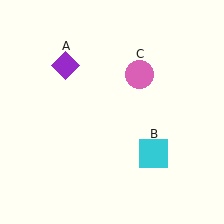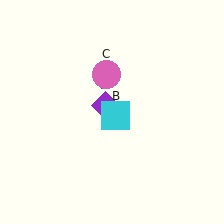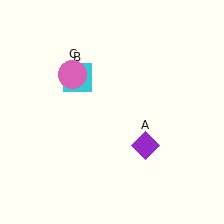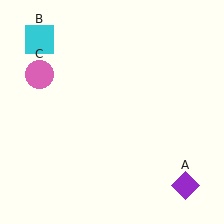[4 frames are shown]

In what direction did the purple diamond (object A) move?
The purple diamond (object A) moved down and to the right.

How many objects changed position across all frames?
3 objects changed position: purple diamond (object A), cyan square (object B), pink circle (object C).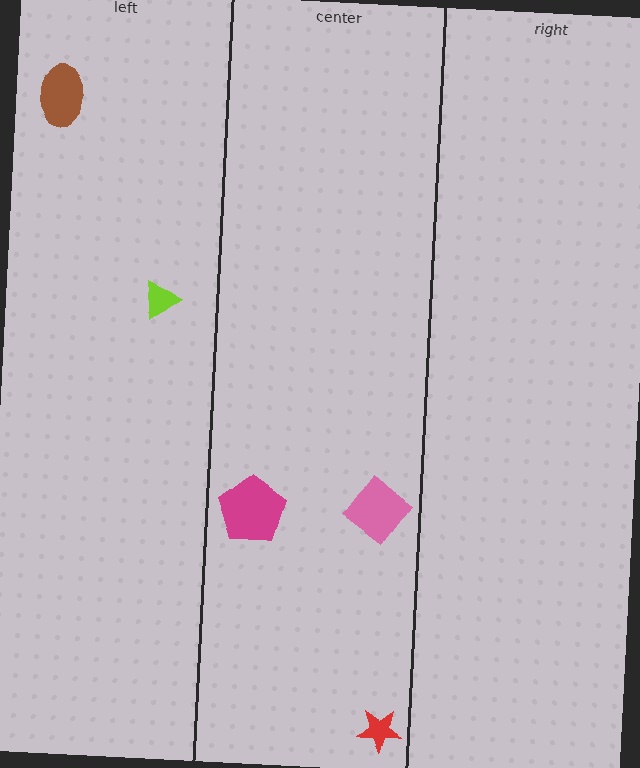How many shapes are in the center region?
3.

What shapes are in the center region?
The pink diamond, the red star, the magenta pentagon.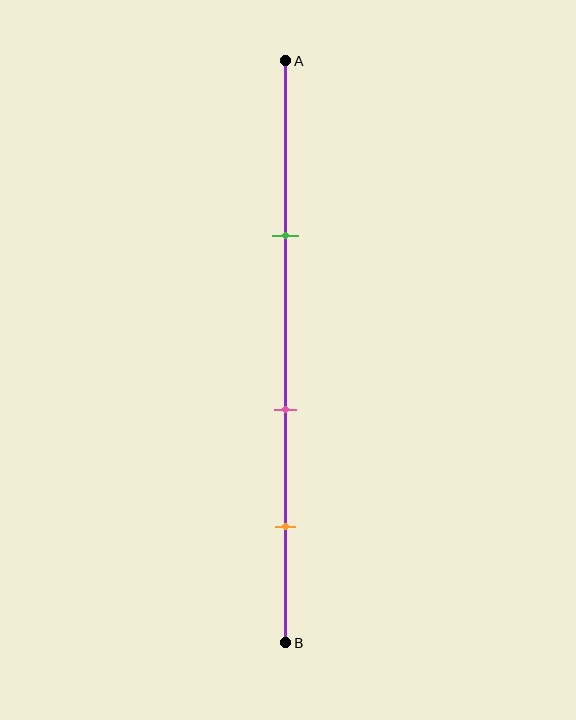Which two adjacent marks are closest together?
The pink and orange marks are the closest adjacent pair.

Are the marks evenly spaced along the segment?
Yes, the marks are approximately evenly spaced.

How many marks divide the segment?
There are 3 marks dividing the segment.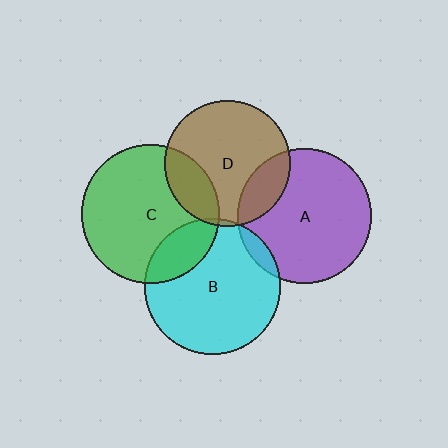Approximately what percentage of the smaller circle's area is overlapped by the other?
Approximately 20%.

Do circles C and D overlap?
Yes.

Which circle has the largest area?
Circle C (green).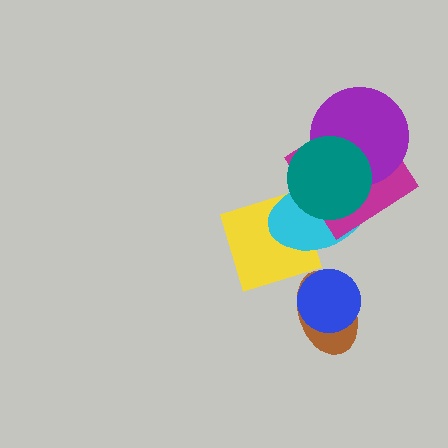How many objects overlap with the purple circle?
2 objects overlap with the purple circle.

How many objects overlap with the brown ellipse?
1 object overlaps with the brown ellipse.